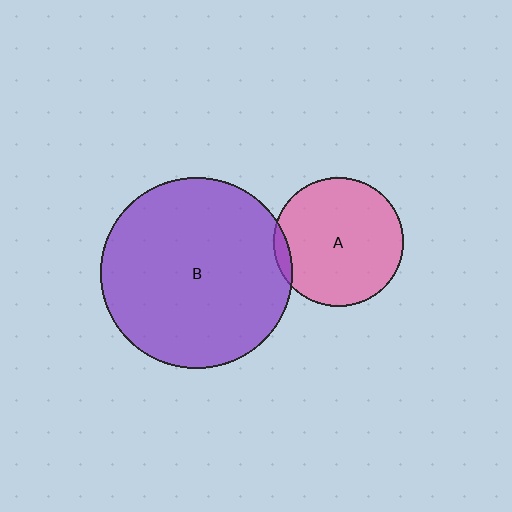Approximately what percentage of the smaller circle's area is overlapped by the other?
Approximately 5%.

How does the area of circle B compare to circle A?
Approximately 2.2 times.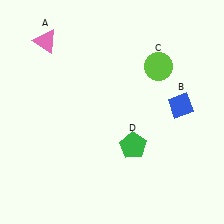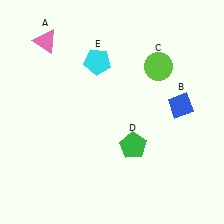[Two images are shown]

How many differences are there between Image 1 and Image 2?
There is 1 difference between the two images.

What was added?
A cyan pentagon (E) was added in Image 2.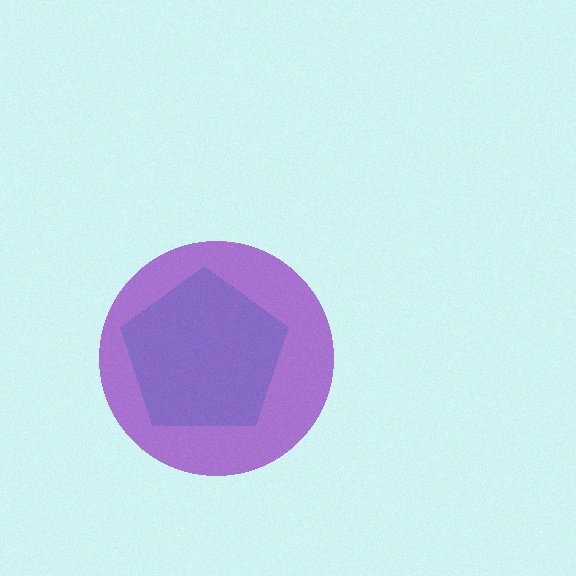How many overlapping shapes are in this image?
There are 2 overlapping shapes in the image.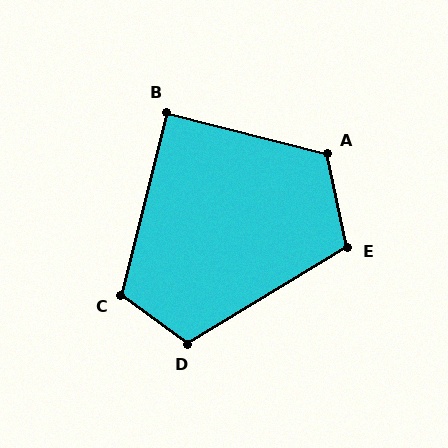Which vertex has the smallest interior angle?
B, at approximately 90 degrees.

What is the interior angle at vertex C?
Approximately 112 degrees (obtuse).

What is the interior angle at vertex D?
Approximately 113 degrees (obtuse).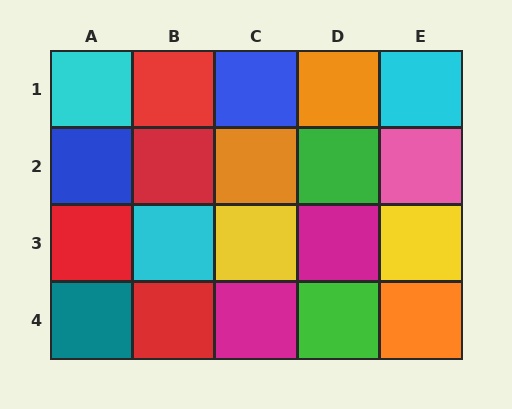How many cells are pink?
1 cell is pink.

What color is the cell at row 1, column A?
Cyan.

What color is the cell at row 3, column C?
Yellow.